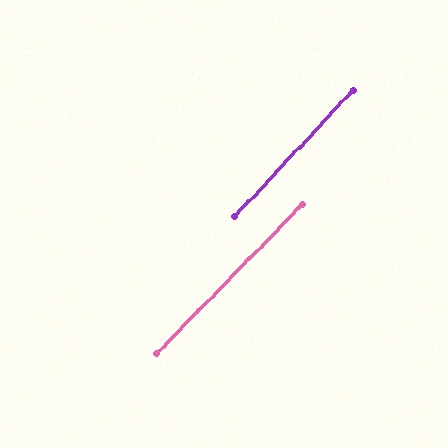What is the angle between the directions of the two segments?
Approximately 1 degree.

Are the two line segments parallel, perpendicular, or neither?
Parallel — their directions differ by only 1.1°.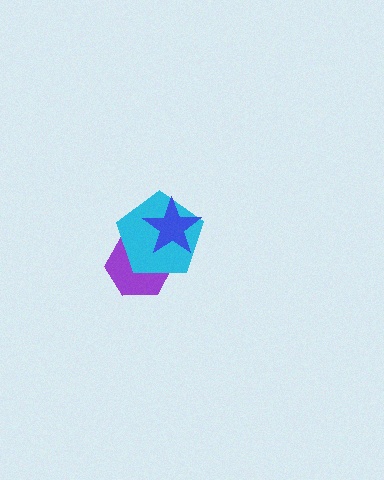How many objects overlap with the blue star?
2 objects overlap with the blue star.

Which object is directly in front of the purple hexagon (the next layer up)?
The cyan pentagon is directly in front of the purple hexagon.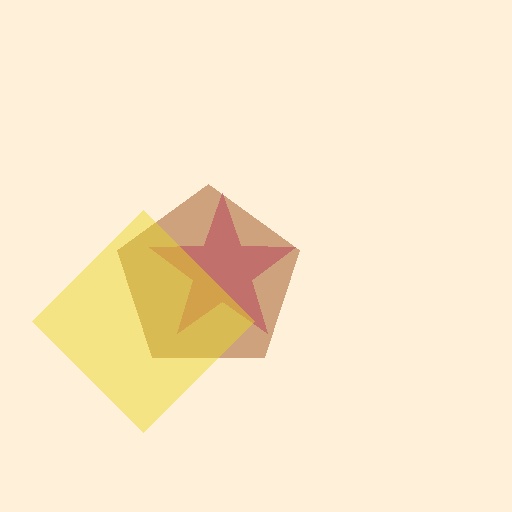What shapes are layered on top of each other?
The layered shapes are: a magenta star, a brown pentagon, a yellow diamond.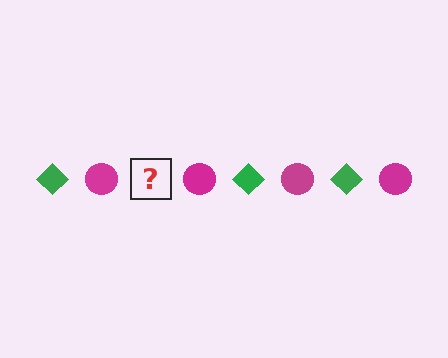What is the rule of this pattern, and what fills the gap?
The rule is that the pattern alternates between green diamond and magenta circle. The gap should be filled with a green diamond.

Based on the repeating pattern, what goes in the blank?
The blank should be a green diamond.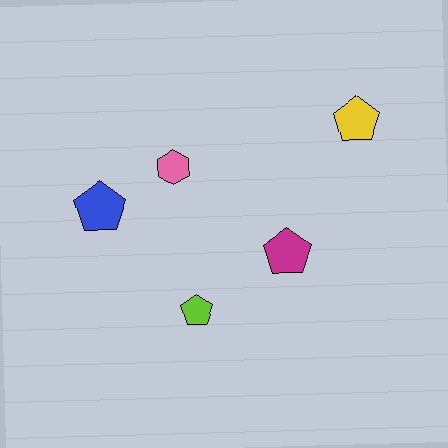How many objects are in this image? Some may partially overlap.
There are 5 objects.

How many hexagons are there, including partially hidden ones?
There is 1 hexagon.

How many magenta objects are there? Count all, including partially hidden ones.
There is 1 magenta object.